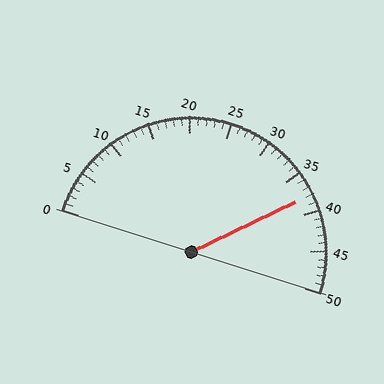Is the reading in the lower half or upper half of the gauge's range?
The reading is in the upper half of the range (0 to 50).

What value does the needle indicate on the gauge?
The needle indicates approximately 38.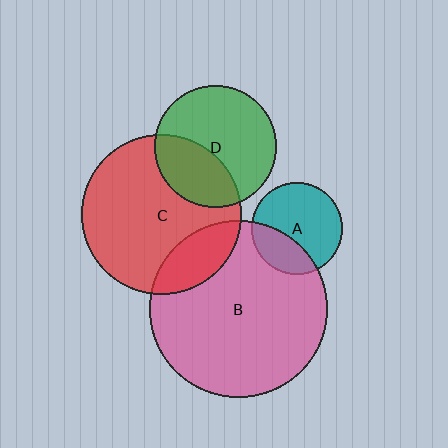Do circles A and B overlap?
Yes.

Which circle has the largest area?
Circle B (pink).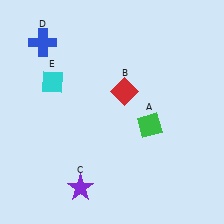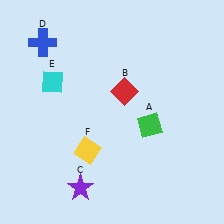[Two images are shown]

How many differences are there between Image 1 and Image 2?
There is 1 difference between the two images.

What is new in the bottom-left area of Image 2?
A yellow diamond (F) was added in the bottom-left area of Image 2.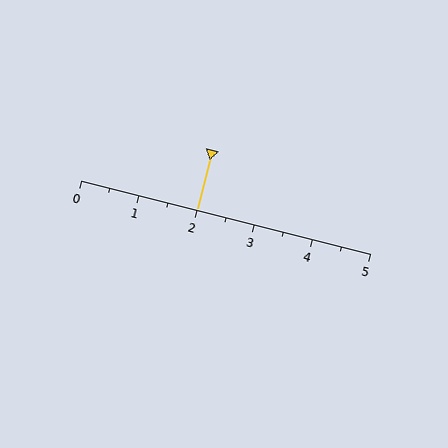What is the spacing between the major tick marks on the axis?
The major ticks are spaced 1 apart.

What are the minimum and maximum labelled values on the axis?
The axis runs from 0 to 5.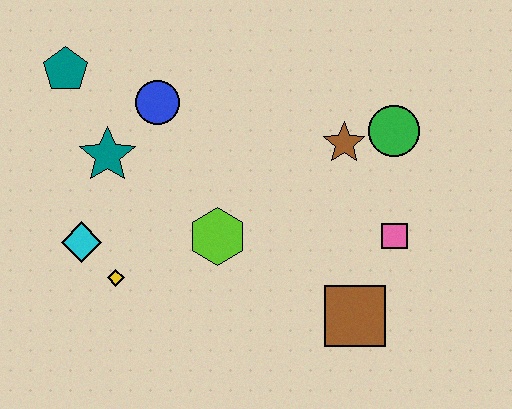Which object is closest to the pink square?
The brown square is closest to the pink square.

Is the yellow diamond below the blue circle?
Yes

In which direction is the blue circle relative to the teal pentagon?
The blue circle is to the right of the teal pentagon.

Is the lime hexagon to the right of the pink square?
No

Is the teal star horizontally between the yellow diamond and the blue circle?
No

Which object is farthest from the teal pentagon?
The brown square is farthest from the teal pentagon.